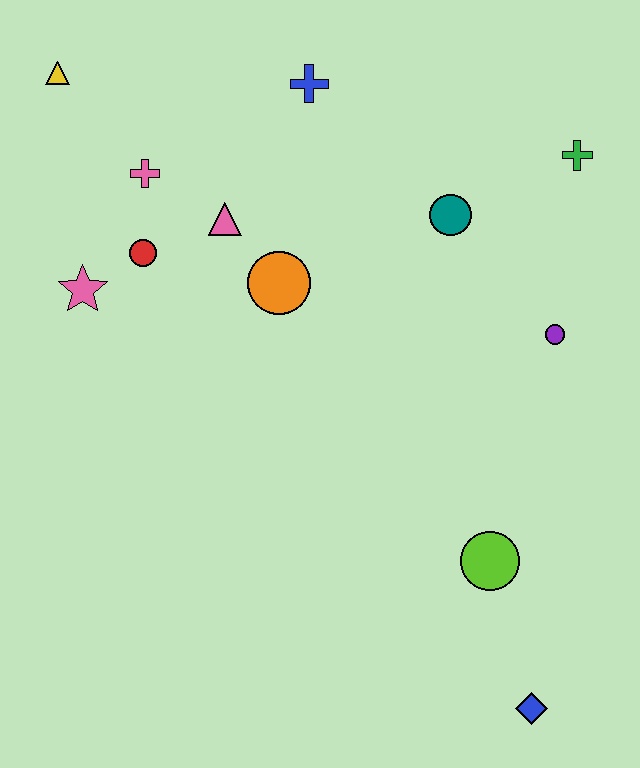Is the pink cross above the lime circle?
Yes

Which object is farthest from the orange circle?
The blue diamond is farthest from the orange circle.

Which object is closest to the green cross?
The teal circle is closest to the green cross.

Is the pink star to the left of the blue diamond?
Yes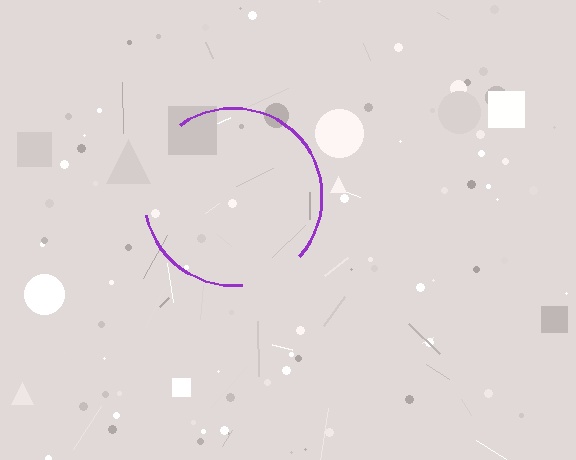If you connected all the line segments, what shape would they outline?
They would outline a circle.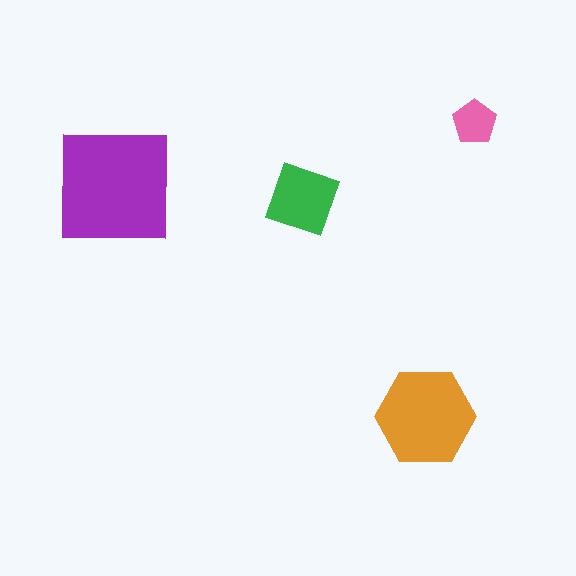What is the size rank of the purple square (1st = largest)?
1st.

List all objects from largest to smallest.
The purple square, the orange hexagon, the green diamond, the pink pentagon.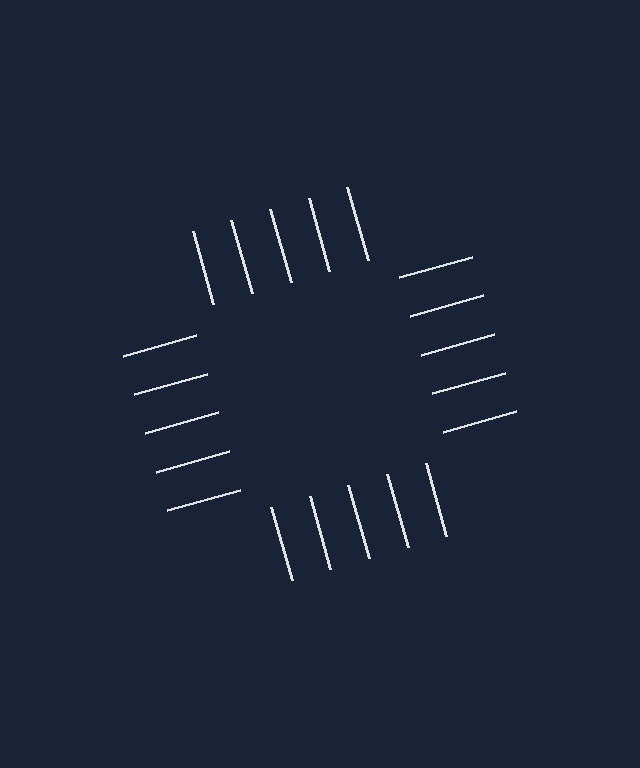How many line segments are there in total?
20 — 5 along each of the 4 edges.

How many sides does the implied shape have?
4 sides — the line-ends trace a square.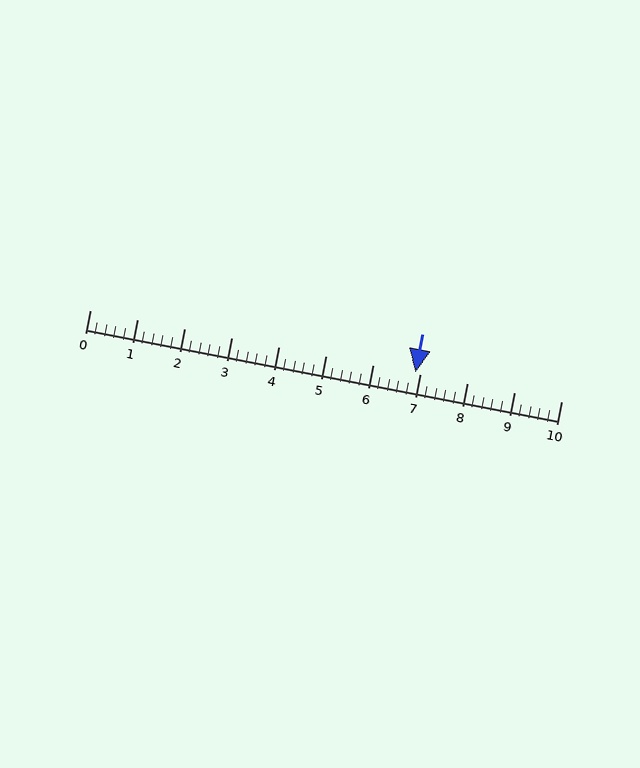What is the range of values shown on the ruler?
The ruler shows values from 0 to 10.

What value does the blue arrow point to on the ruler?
The blue arrow points to approximately 6.9.